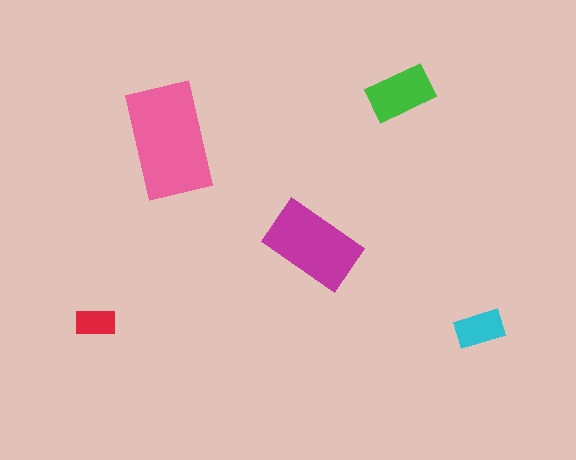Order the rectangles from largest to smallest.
the pink one, the magenta one, the green one, the cyan one, the red one.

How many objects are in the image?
There are 5 objects in the image.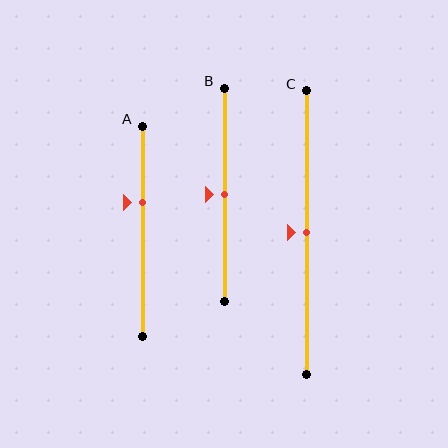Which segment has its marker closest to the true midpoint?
Segment B has its marker closest to the true midpoint.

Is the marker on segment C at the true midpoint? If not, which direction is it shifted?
Yes, the marker on segment C is at the true midpoint.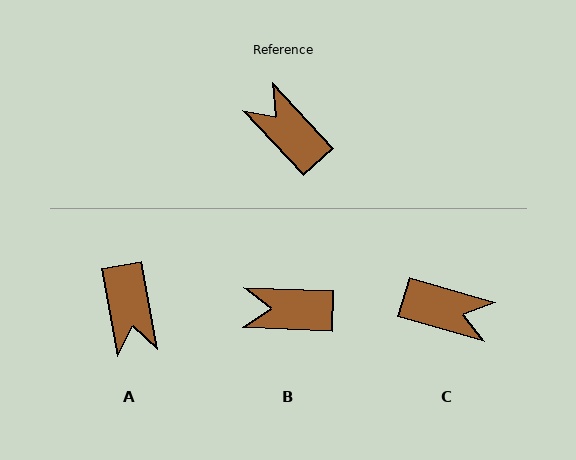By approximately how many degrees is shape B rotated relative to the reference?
Approximately 45 degrees counter-clockwise.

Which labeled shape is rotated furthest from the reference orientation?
C, about 149 degrees away.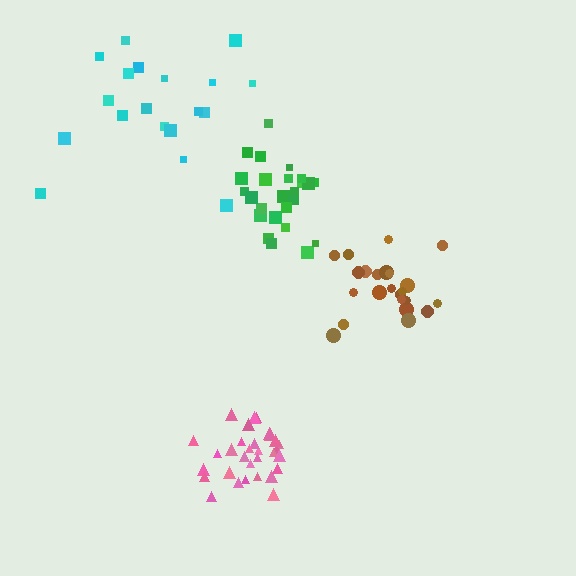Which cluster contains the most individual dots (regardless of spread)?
Pink (31).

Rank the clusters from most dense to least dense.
pink, brown, green, cyan.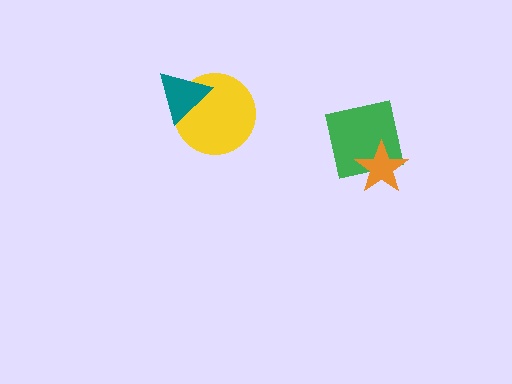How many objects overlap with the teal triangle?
1 object overlaps with the teal triangle.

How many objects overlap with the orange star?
1 object overlaps with the orange star.